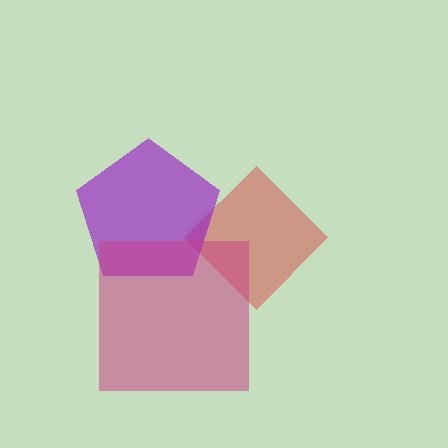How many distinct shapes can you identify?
There are 3 distinct shapes: a red diamond, a purple pentagon, a magenta square.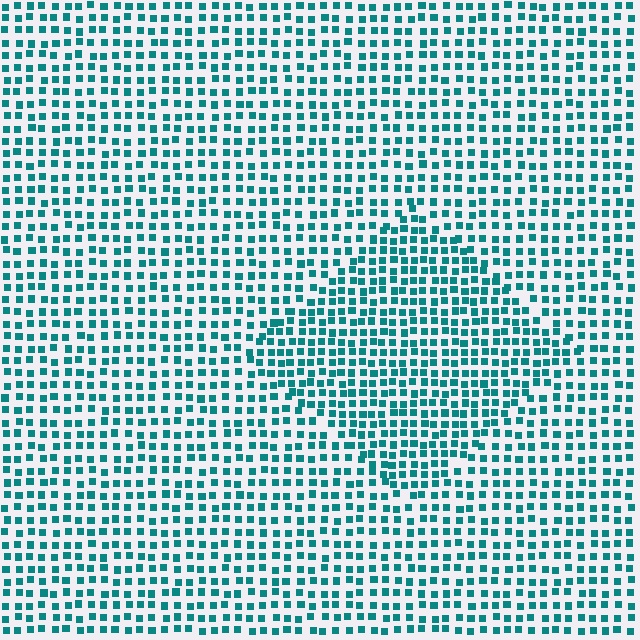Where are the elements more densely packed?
The elements are more densely packed inside the diamond boundary.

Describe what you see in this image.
The image contains small teal elements arranged at two different densities. A diamond-shaped region is visible where the elements are more densely packed than the surrounding area.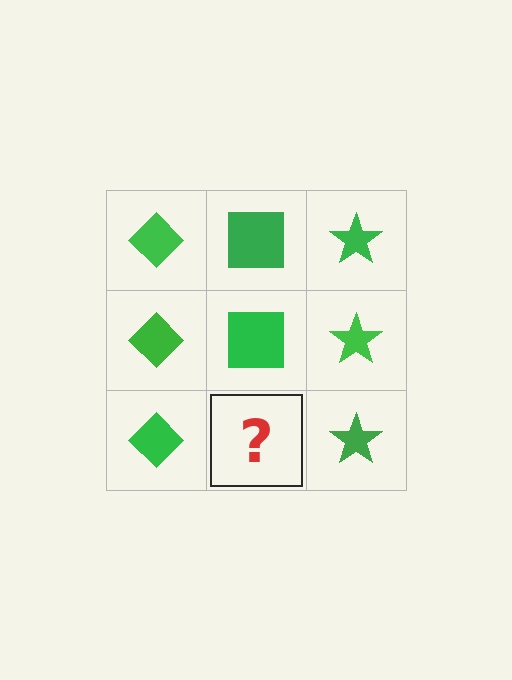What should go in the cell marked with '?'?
The missing cell should contain a green square.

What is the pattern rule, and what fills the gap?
The rule is that each column has a consistent shape. The gap should be filled with a green square.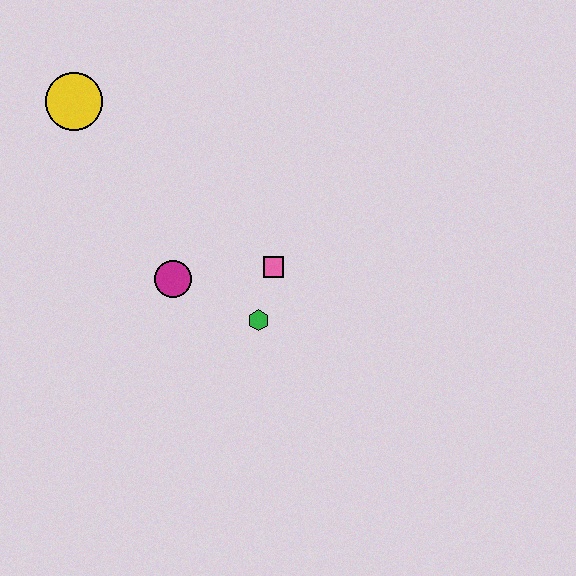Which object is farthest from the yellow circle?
The green hexagon is farthest from the yellow circle.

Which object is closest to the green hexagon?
The pink square is closest to the green hexagon.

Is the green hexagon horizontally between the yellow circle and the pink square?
Yes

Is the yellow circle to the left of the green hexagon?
Yes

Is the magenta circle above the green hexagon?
Yes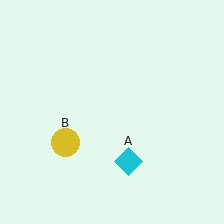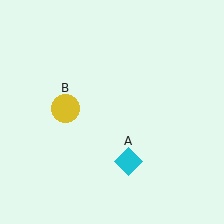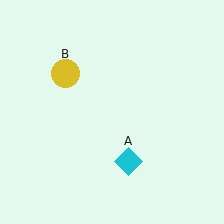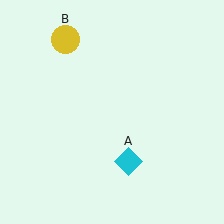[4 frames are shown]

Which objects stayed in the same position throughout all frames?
Cyan diamond (object A) remained stationary.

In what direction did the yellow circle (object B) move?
The yellow circle (object B) moved up.